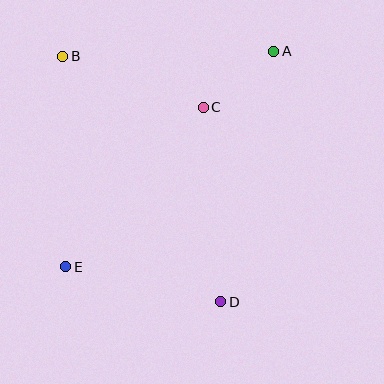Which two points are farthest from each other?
Points A and E are farthest from each other.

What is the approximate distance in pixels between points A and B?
The distance between A and B is approximately 211 pixels.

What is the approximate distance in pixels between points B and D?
The distance between B and D is approximately 292 pixels.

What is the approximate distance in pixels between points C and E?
The distance between C and E is approximately 210 pixels.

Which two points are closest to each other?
Points A and C are closest to each other.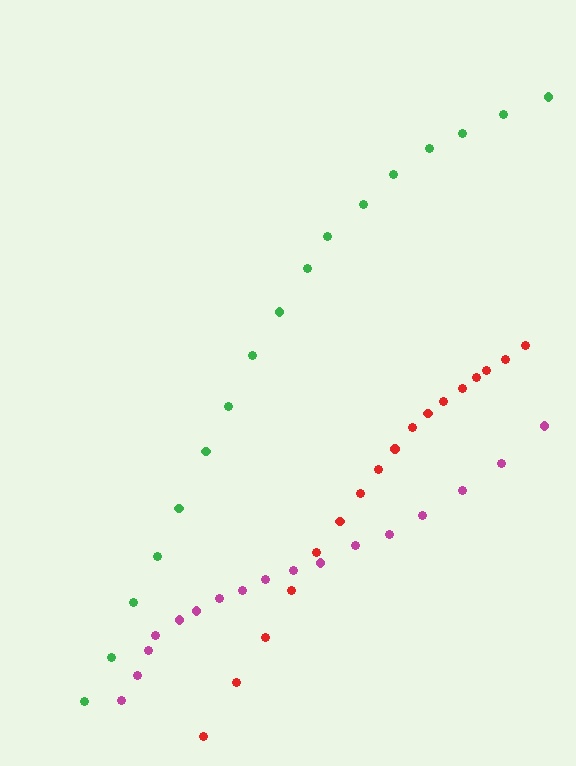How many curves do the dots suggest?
There are 3 distinct paths.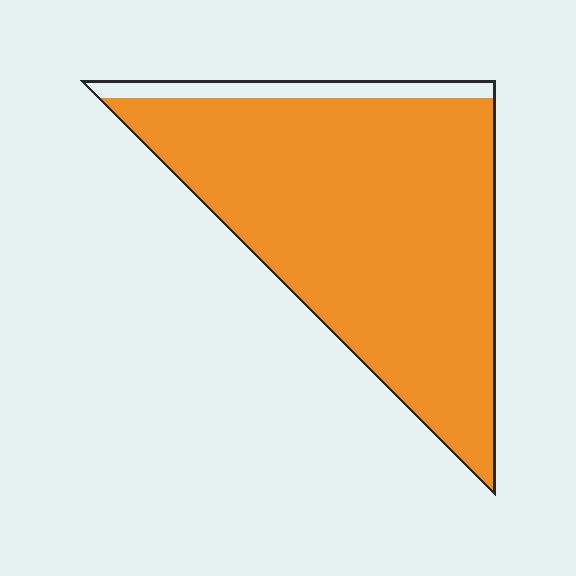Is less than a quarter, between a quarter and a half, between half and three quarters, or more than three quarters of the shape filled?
More than three quarters.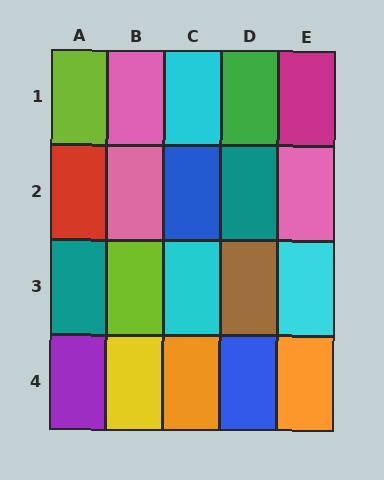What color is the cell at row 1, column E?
Magenta.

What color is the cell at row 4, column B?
Yellow.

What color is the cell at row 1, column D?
Green.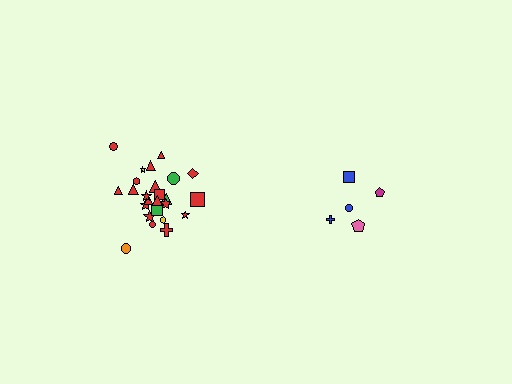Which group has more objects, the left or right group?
The left group.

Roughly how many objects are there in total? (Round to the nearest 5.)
Roughly 30 objects in total.